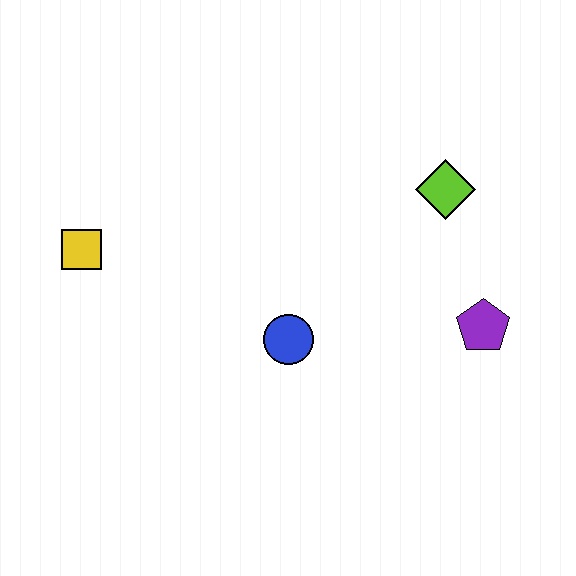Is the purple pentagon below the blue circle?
No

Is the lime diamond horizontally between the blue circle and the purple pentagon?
Yes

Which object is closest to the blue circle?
The purple pentagon is closest to the blue circle.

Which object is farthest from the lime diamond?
The yellow square is farthest from the lime diamond.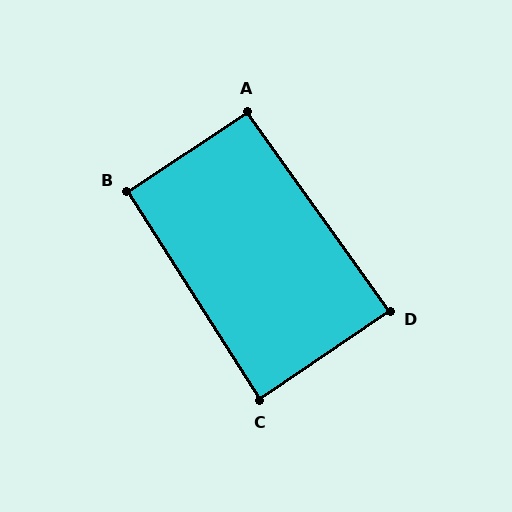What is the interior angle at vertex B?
Approximately 91 degrees (approximately right).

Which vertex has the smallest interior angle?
C, at approximately 88 degrees.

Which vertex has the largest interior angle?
A, at approximately 92 degrees.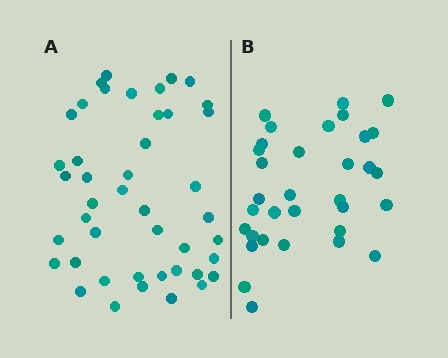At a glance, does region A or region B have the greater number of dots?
Region A (the left region) has more dots.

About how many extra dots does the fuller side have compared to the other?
Region A has roughly 12 or so more dots than region B.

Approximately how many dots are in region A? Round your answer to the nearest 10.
About 40 dots. (The exact count is 44, which rounds to 40.)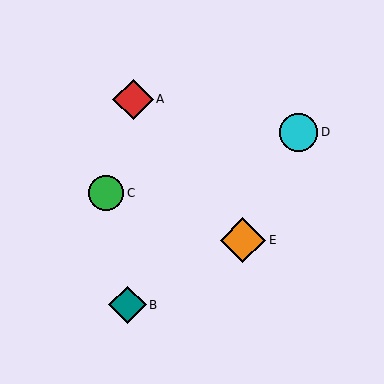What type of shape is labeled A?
Shape A is a red diamond.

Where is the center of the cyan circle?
The center of the cyan circle is at (299, 132).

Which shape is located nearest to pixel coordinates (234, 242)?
The orange diamond (labeled E) at (243, 240) is nearest to that location.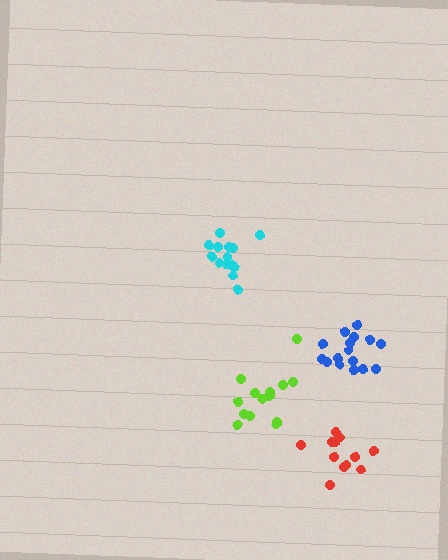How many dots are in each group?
Group 1: 14 dots, Group 2: 14 dots, Group 3: 16 dots, Group 4: 12 dots (56 total).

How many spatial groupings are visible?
There are 4 spatial groupings.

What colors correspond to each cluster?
The clusters are colored: cyan, lime, blue, red.